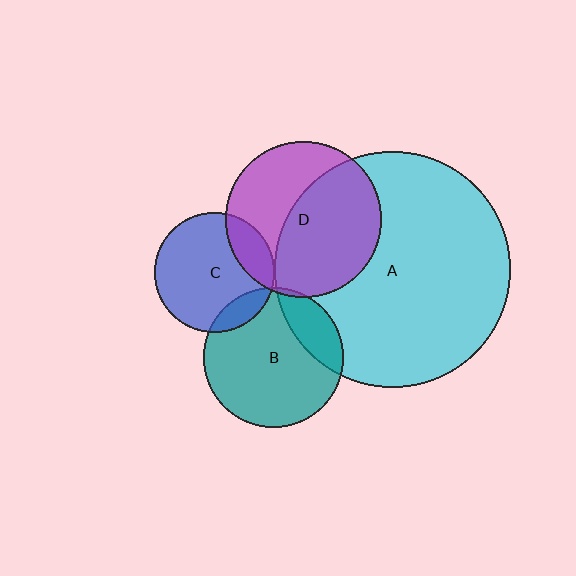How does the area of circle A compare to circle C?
Approximately 3.9 times.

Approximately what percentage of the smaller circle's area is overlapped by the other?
Approximately 20%.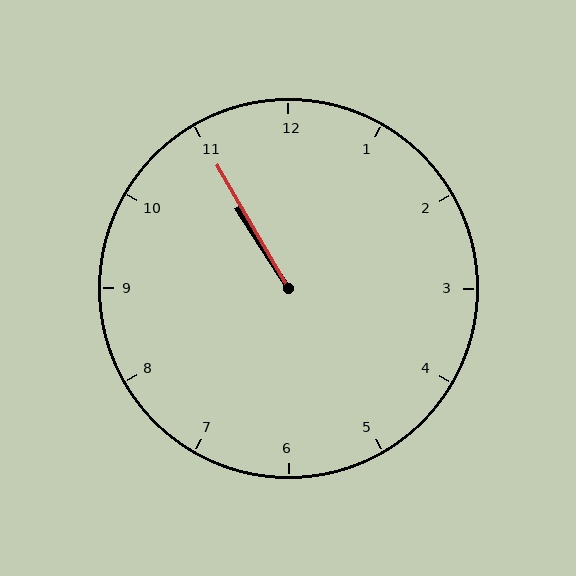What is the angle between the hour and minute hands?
Approximately 2 degrees.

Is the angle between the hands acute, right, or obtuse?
It is acute.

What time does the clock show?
10:55.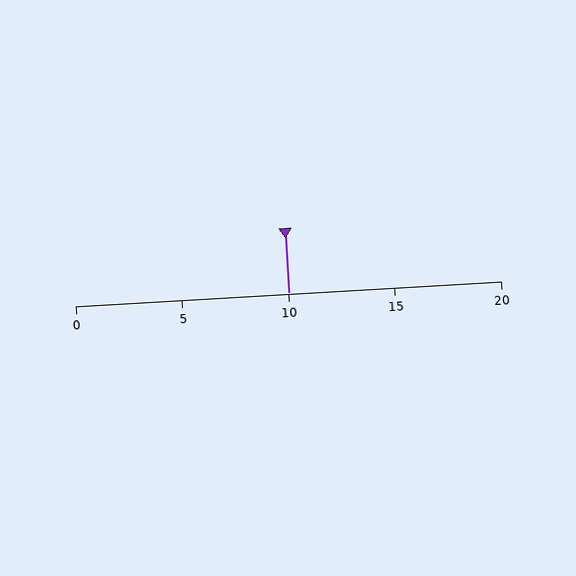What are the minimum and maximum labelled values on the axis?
The axis runs from 0 to 20.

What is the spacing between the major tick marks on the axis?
The major ticks are spaced 5 apart.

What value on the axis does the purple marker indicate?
The marker indicates approximately 10.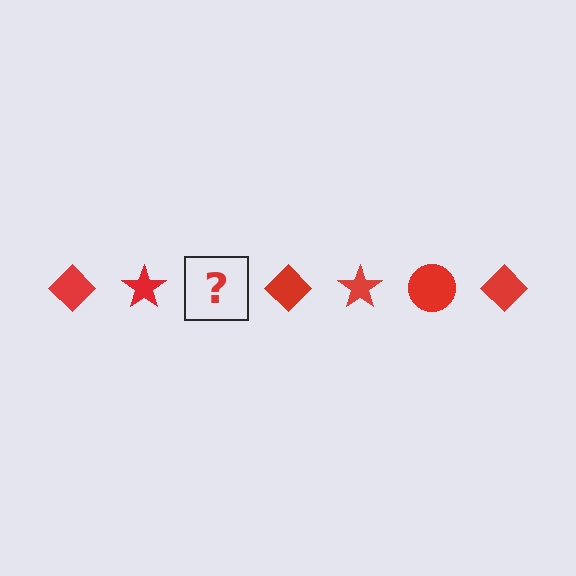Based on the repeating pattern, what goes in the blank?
The blank should be a red circle.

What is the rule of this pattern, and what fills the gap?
The rule is that the pattern cycles through diamond, star, circle shapes in red. The gap should be filled with a red circle.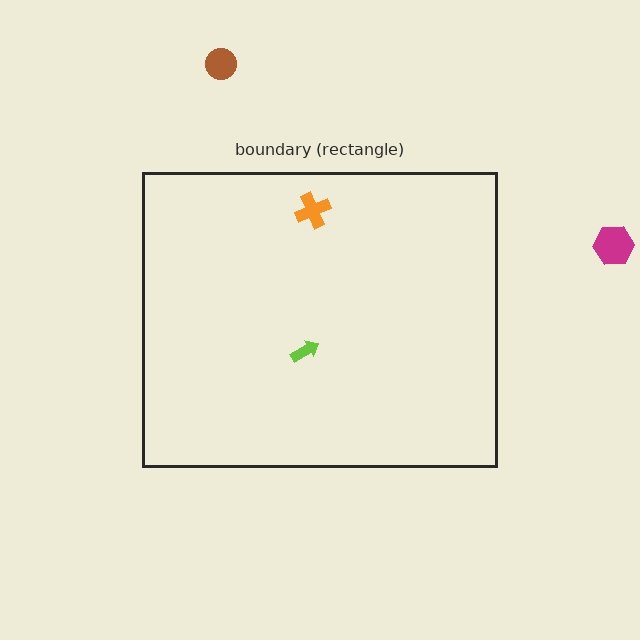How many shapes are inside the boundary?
2 inside, 2 outside.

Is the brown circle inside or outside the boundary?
Outside.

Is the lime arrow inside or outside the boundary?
Inside.